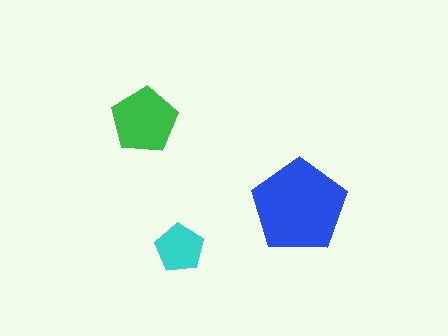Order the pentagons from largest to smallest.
the blue one, the green one, the cyan one.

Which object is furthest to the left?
The green pentagon is leftmost.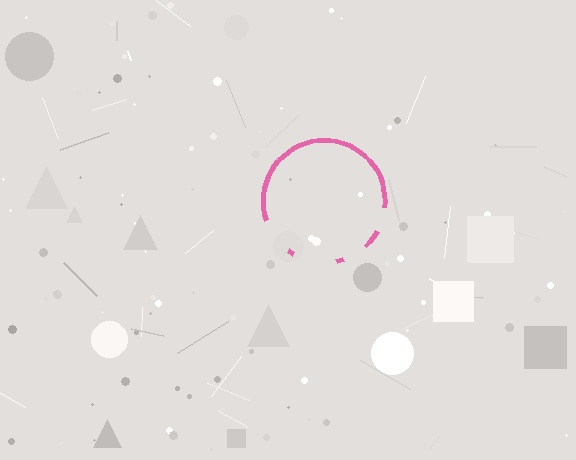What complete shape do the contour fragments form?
The contour fragments form a circle.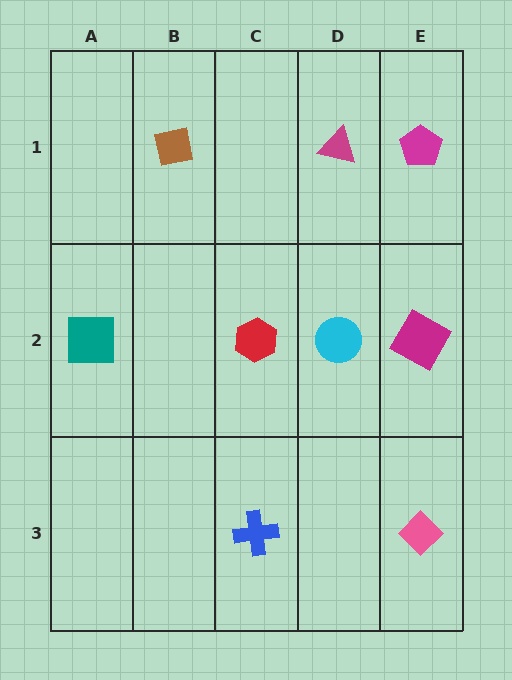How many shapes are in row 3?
2 shapes.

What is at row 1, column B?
A brown square.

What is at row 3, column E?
A pink diamond.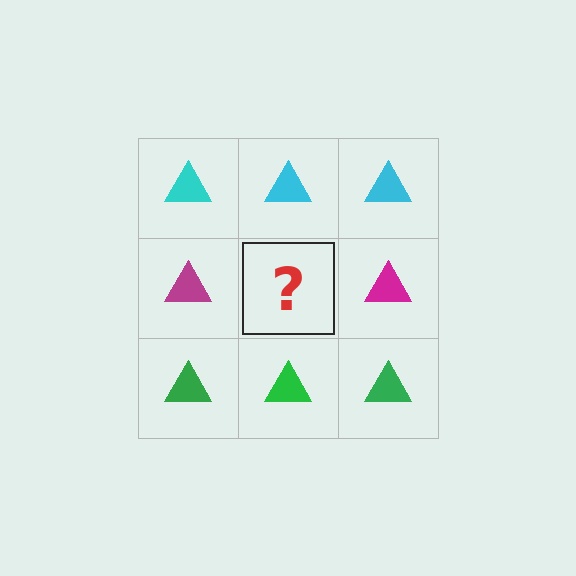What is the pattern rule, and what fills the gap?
The rule is that each row has a consistent color. The gap should be filled with a magenta triangle.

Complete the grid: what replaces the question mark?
The question mark should be replaced with a magenta triangle.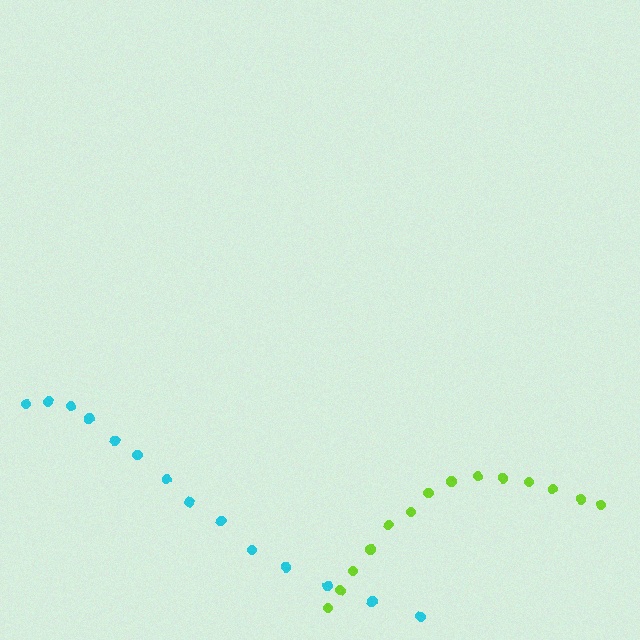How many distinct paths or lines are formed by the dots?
There are 2 distinct paths.